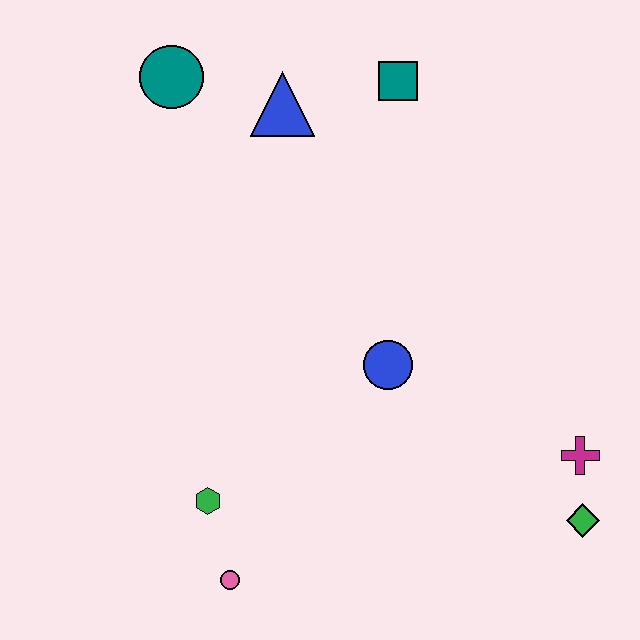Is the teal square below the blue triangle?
No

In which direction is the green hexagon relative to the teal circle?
The green hexagon is below the teal circle.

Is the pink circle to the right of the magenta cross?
No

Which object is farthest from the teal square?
The pink circle is farthest from the teal square.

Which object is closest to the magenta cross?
The green diamond is closest to the magenta cross.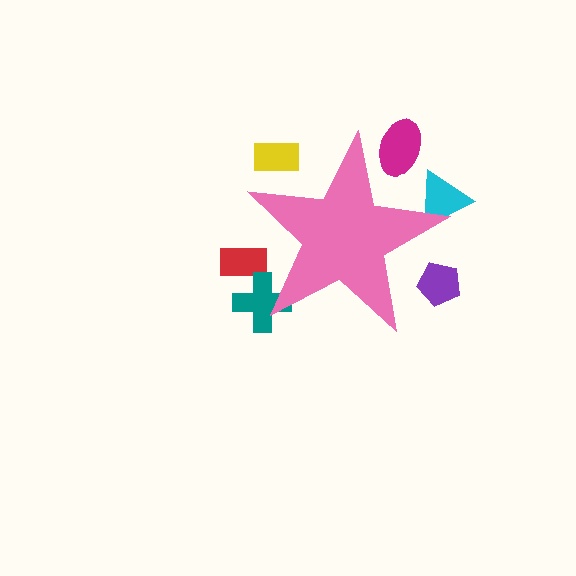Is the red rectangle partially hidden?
Yes, the red rectangle is partially hidden behind the pink star.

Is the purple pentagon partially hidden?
Yes, the purple pentagon is partially hidden behind the pink star.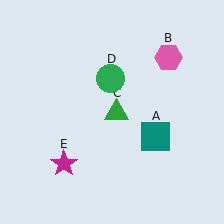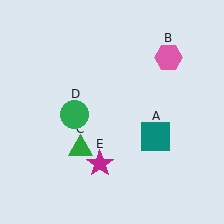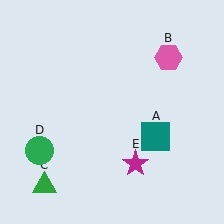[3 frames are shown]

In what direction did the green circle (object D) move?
The green circle (object D) moved down and to the left.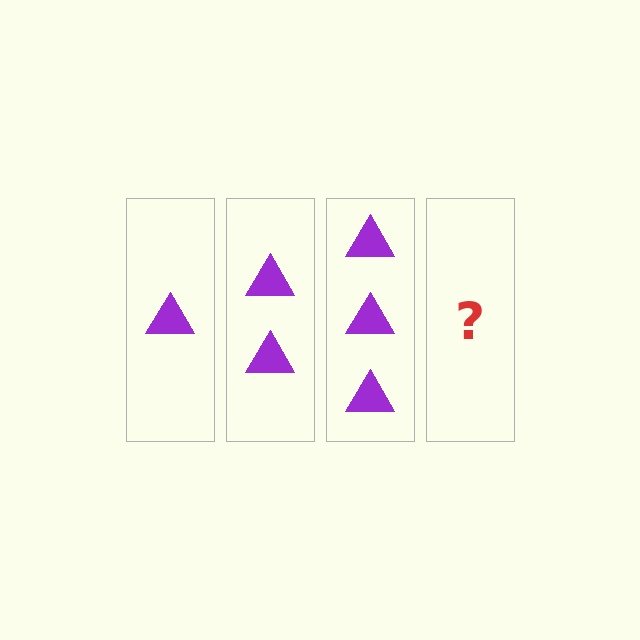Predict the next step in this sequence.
The next step is 4 triangles.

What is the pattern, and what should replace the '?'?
The pattern is that each step adds one more triangle. The '?' should be 4 triangles.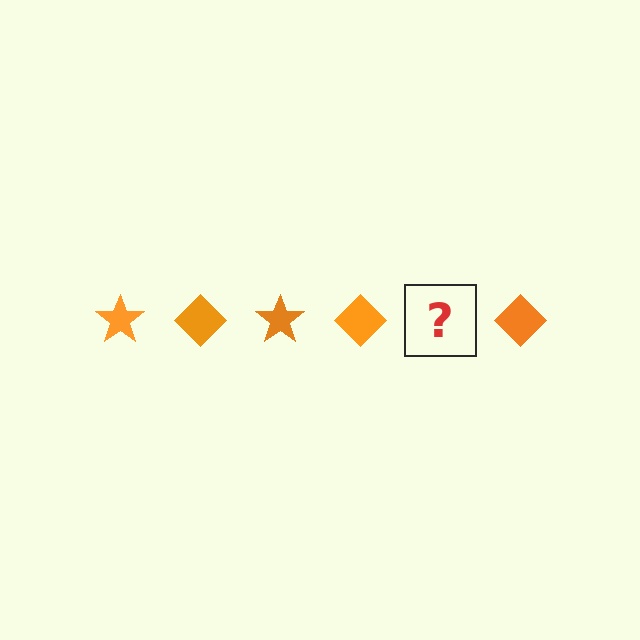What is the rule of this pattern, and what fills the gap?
The rule is that the pattern cycles through star, diamond shapes in orange. The gap should be filled with an orange star.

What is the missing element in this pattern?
The missing element is an orange star.